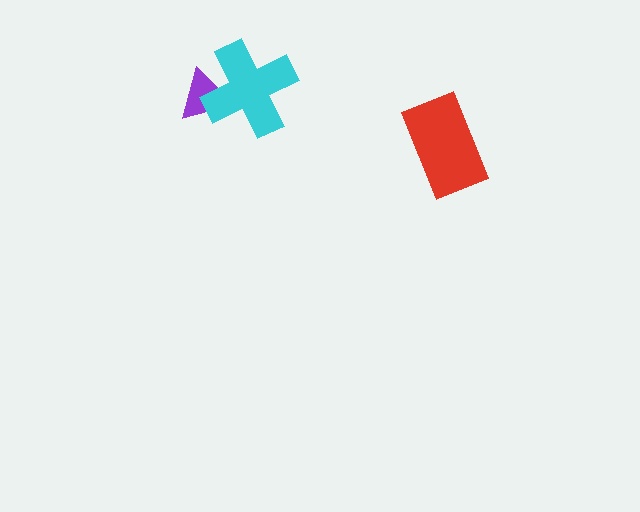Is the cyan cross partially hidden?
No, no other shape covers it.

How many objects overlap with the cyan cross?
1 object overlaps with the cyan cross.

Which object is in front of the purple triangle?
The cyan cross is in front of the purple triangle.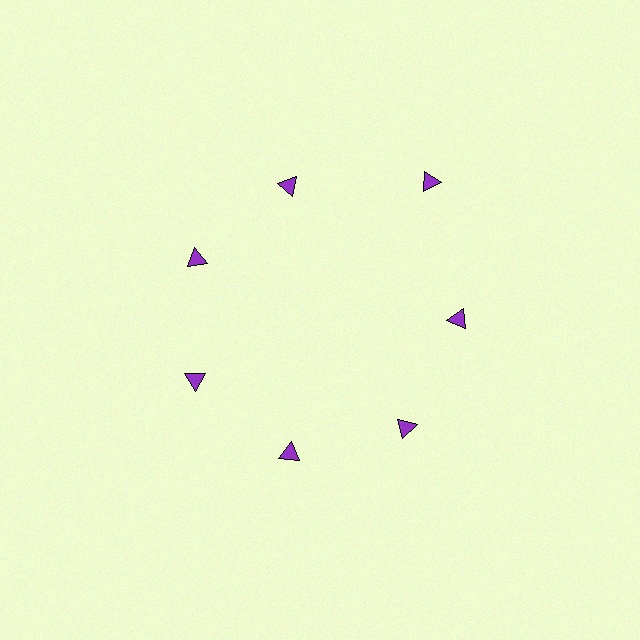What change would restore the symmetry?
The symmetry would be restored by moving it inward, back onto the ring so that all 7 triangles sit at equal angles and equal distance from the center.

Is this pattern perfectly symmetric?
No. The 7 purple triangles are arranged in a ring, but one element near the 1 o'clock position is pushed outward from the center, breaking the 7-fold rotational symmetry.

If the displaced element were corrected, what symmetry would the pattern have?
It would have 7-fold rotational symmetry — the pattern would map onto itself every 51 degrees.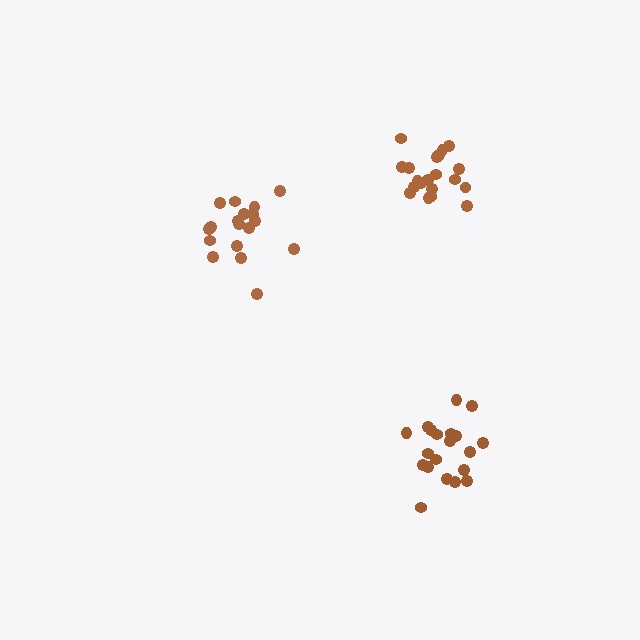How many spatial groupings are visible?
There are 3 spatial groupings.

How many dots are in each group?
Group 1: 18 dots, Group 2: 20 dots, Group 3: 20 dots (58 total).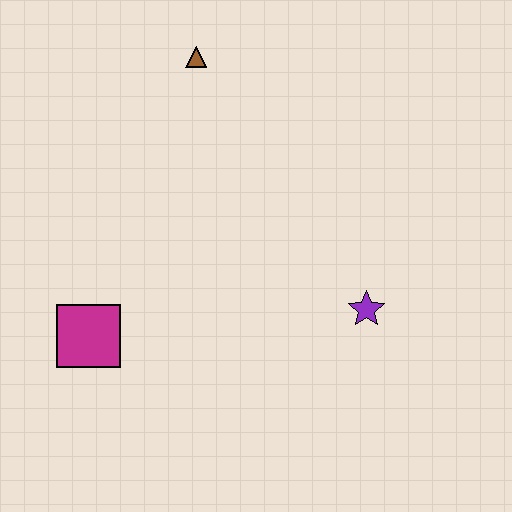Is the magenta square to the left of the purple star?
Yes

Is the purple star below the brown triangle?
Yes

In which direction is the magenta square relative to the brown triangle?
The magenta square is below the brown triangle.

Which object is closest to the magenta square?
The purple star is closest to the magenta square.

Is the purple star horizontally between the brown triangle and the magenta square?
No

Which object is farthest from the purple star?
The brown triangle is farthest from the purple star.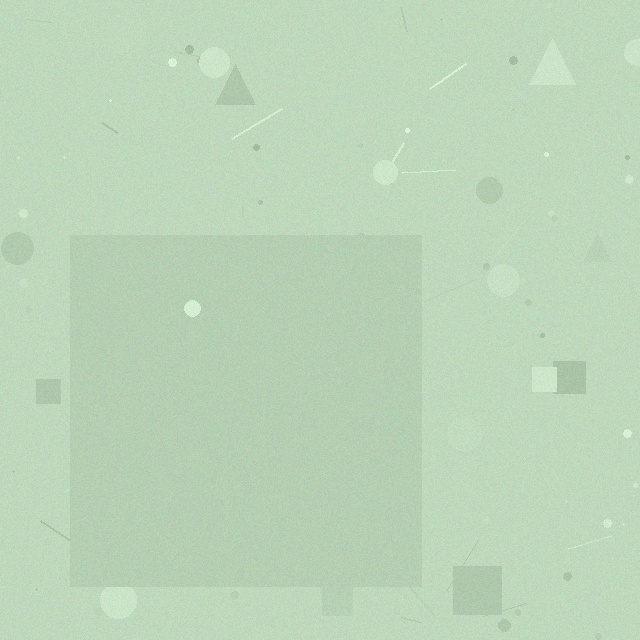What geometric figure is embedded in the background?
A square is embedded in the background.